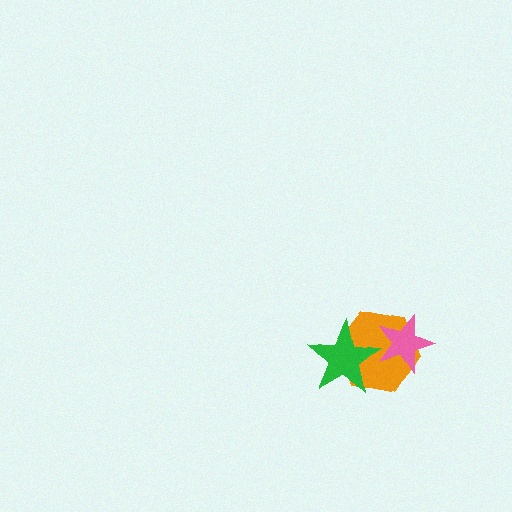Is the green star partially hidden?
No, no other shape covers it.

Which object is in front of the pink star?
The green star is in front of the pink star.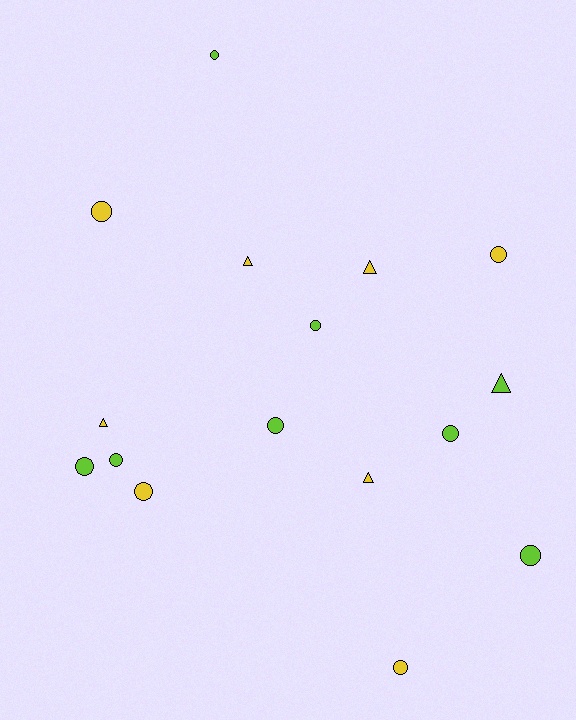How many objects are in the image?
There are 16 objects.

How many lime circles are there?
There are 7 lime circles.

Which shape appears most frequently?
Circle, with 11 objects.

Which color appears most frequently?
Yellow, with 8 objects.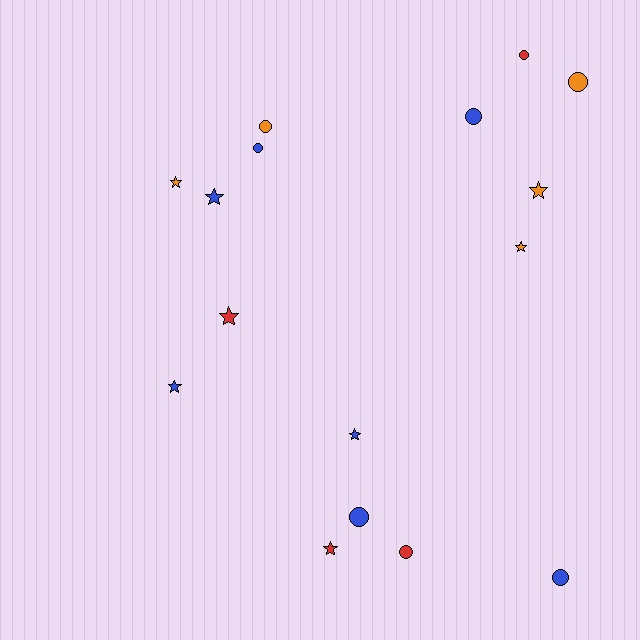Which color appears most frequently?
Blue, with 7 objects.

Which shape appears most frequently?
Circle, with 8 objects.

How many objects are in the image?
There are 16 objects.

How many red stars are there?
There are 2 red stars.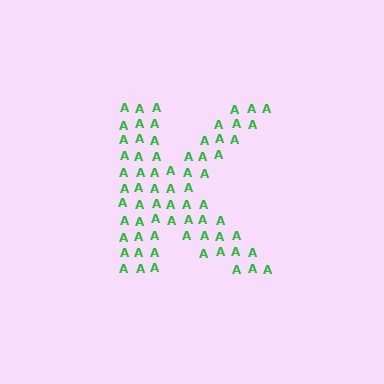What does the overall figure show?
The overall figure shows the letter K.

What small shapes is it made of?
It is made of small letter A's.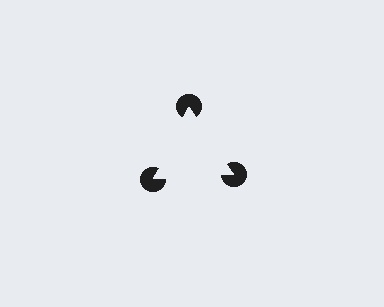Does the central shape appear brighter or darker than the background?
It typically appears slightly brighter than the background, even though no actual brightness change is drawn.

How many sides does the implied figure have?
3 sides.